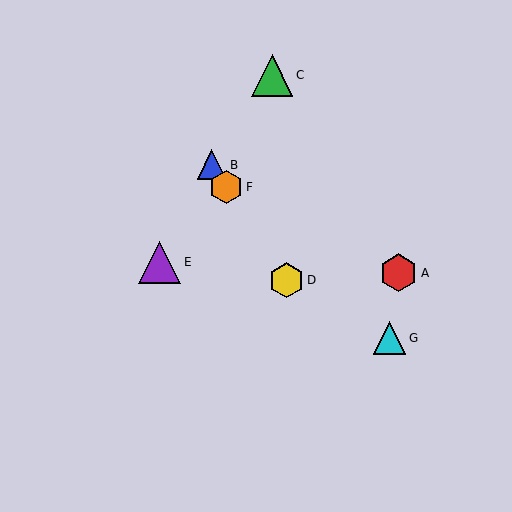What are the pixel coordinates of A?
Object A is at (399, 273).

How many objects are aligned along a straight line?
3 objects (B, D, F) are aligned along a straight line.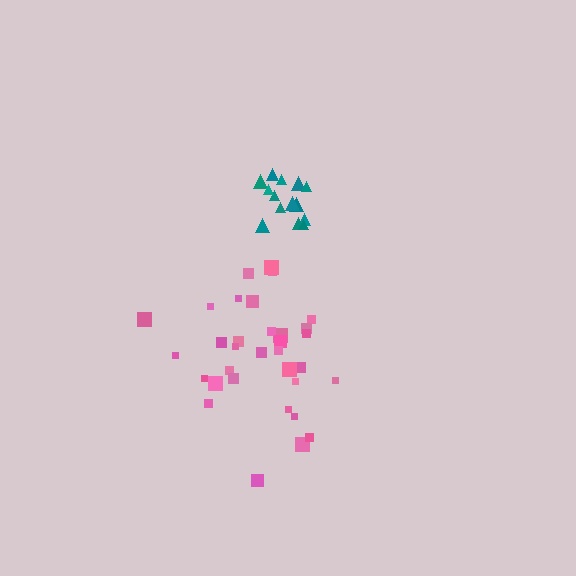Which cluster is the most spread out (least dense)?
Pink.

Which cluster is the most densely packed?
Teal.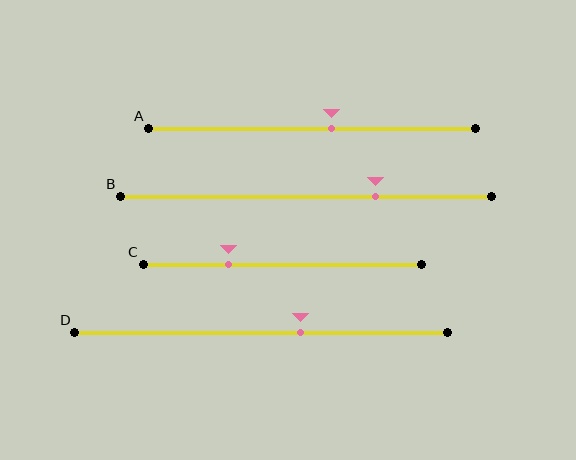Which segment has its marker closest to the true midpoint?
Segment A has its marker closest to the true midpoint.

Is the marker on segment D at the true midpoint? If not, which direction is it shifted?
No, the marker on segment D is shifted to the right by about 11% of the segment length.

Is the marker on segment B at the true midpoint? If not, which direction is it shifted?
No, the marker on segment B is shifted to the right by about 19% of the segment length.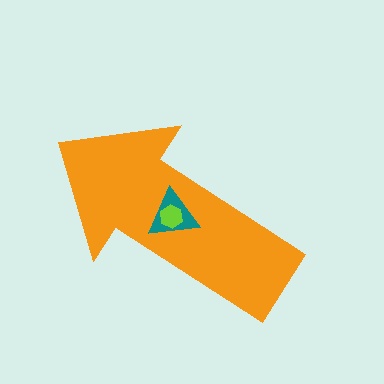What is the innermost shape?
The lime hexagon.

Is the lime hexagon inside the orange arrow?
Yes.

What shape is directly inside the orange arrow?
The teal triangle.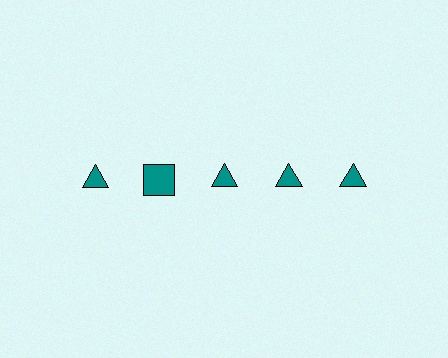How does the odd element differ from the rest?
It has a different shape: square instead of triangle.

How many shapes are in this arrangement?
There are 5 shapes arranged in a grid pattern.